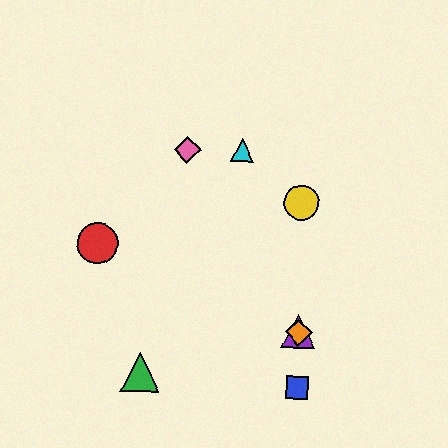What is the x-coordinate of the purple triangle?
The purple triangle is at x≈298.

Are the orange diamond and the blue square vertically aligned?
Yes, both are at x≈298.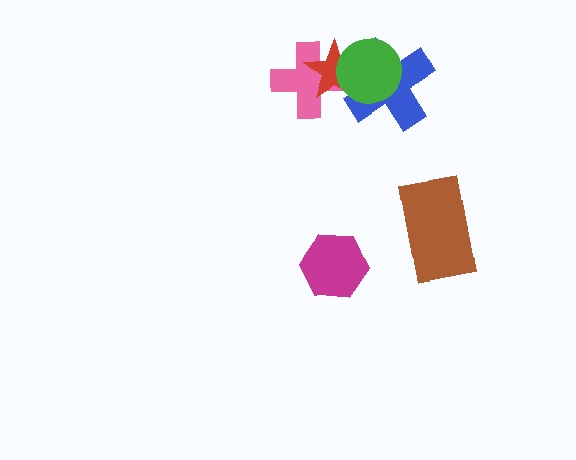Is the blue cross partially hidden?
Yes, it is partially covered by another shape.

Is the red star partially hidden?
Yes, it is partially covered by another shape.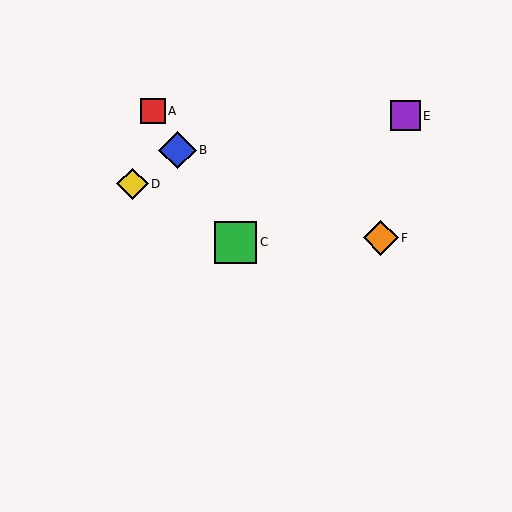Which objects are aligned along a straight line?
Objects A, B, C are aligned along a straight line.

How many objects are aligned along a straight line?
3 objects (A, B, C) are aligned along a straight line.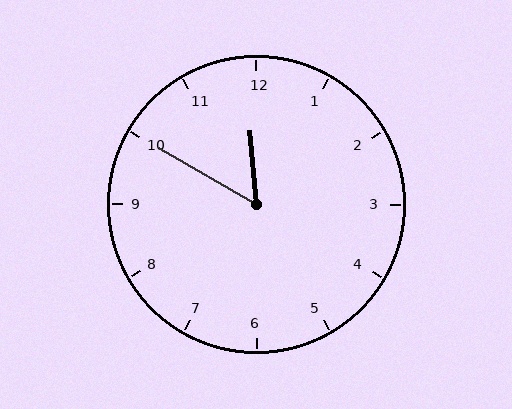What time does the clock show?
11:50.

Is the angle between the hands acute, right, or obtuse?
It is acute.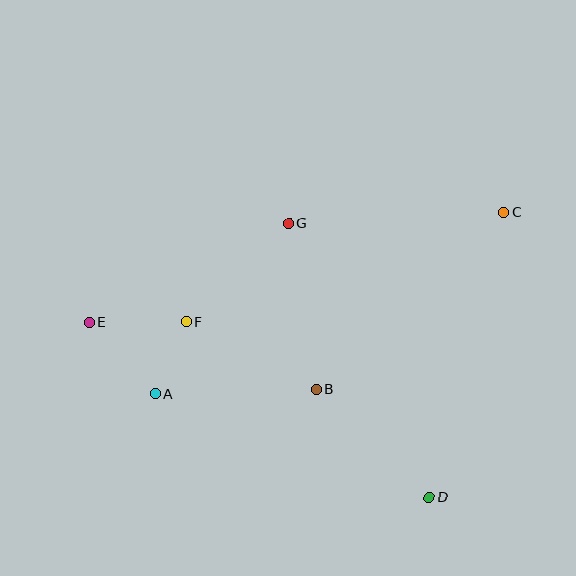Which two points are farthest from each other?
Points C and E are farthest from each other.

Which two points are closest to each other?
Points A and F are closest to each other.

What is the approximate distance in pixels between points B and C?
The distance between B and C is approximately 258 pixels.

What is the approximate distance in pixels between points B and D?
The distance between B and D is approximately 156 pixels.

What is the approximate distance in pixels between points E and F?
The distance between E and F is approximately 97 pixels.